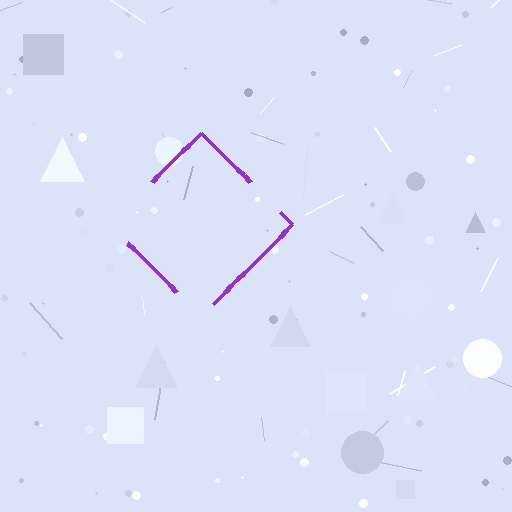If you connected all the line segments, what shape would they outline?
They would outline a diamond.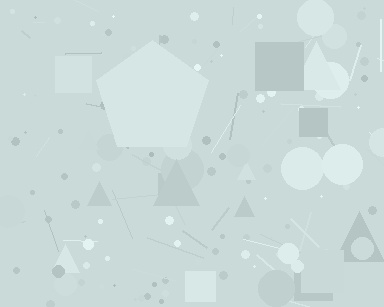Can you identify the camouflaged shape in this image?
The camouflaged shape is a pentagon.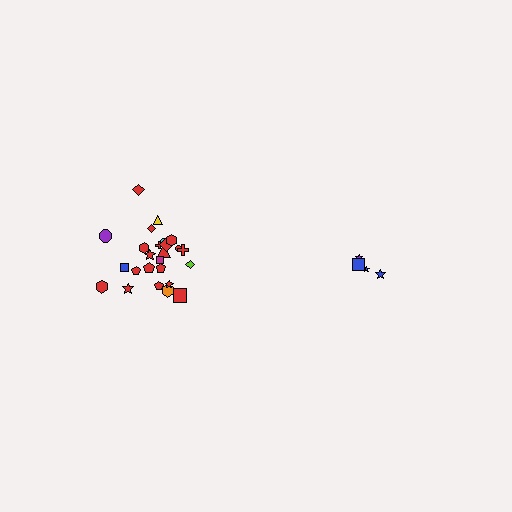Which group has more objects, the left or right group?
The left group.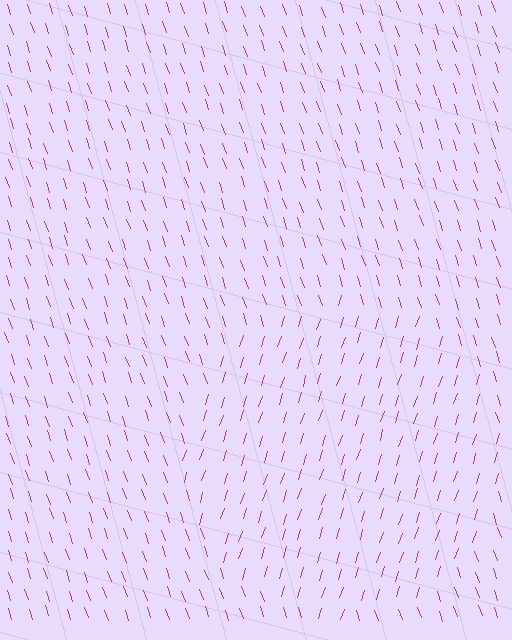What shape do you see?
I see a circle.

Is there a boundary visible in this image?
Yes, there is a texture boundary formed by a change in line orientation.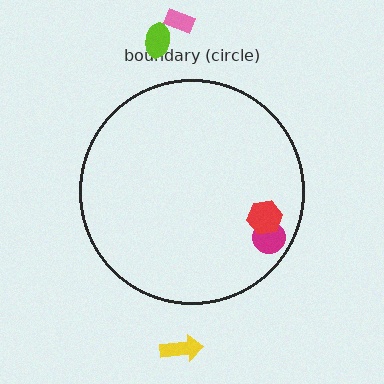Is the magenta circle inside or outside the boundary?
Inside.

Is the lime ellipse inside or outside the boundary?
Outside.